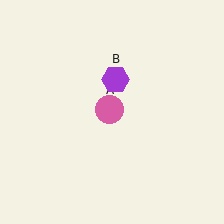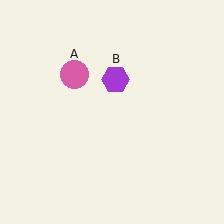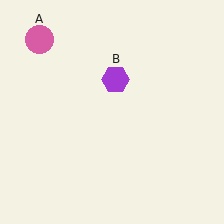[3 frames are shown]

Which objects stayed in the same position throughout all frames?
Purple hexagon (object B) remained stationary.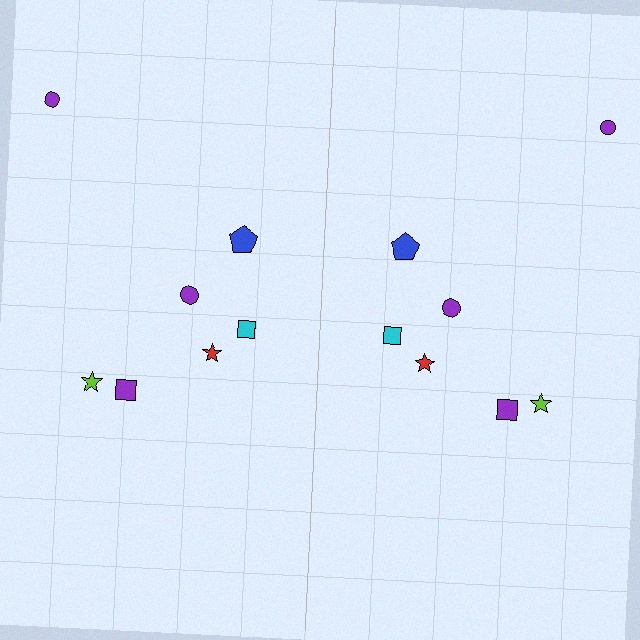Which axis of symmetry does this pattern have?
The pattern has a vertical axis of symmetry running through the center of the image.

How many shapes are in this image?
There are 14 shapes in this image.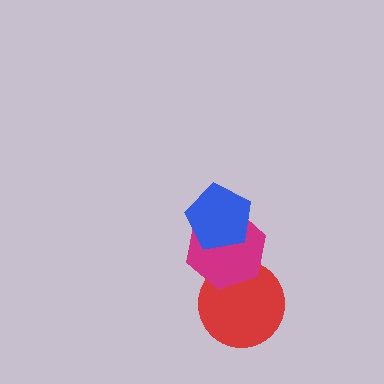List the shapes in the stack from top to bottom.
From top to bottom: the blue pentagon, the magenta hexagon, the red circle.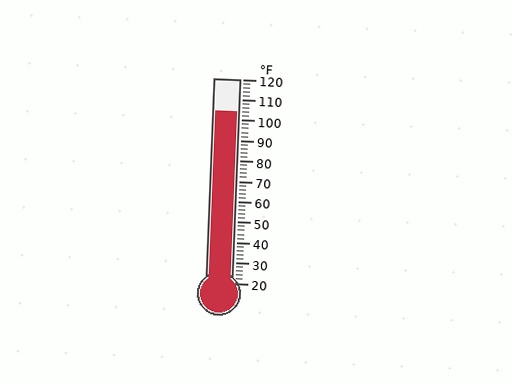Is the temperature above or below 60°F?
The temperature is above 60°F.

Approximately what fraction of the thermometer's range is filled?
The thermometer is filled to approximately 85% of its range.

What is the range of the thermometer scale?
The thermometer scale ranges from 20°F to 120°F.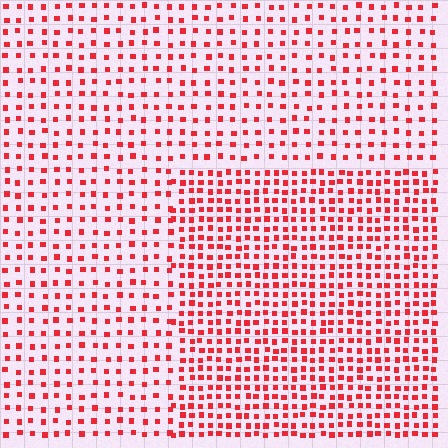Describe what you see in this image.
The image contains small red elements arranged at two different densities. A rectangle-shaped region is visible where the elements are more densely packed than the surrounding area.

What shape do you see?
I see a rectangle.